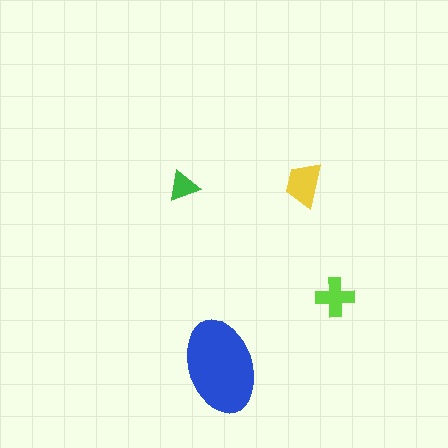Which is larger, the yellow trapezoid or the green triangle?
The yellow trapezoid.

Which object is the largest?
The blue ellipse.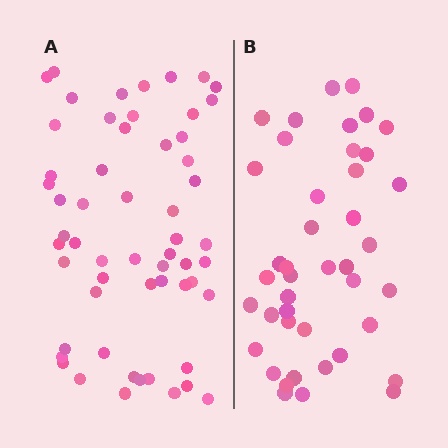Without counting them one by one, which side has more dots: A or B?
Region A (the left region) has more dots.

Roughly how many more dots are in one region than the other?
Region A has approximately 15 more dots than region B.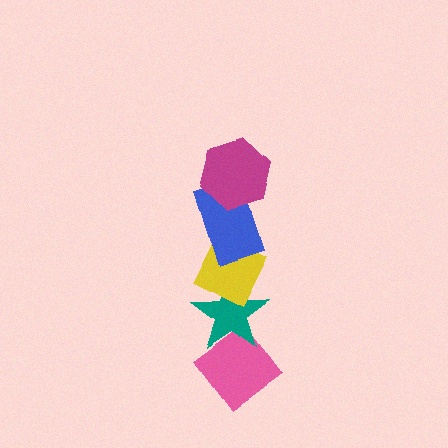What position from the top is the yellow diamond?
The yellow diamond is 3rd from the top.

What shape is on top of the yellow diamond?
The blue rectangle is on top of the yellow diamond.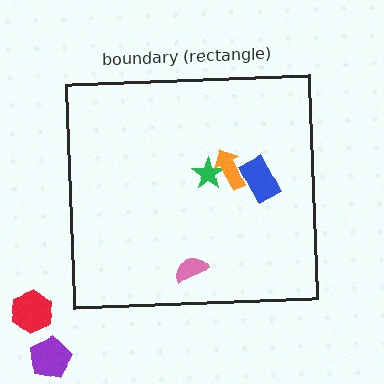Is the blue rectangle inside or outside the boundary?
Inside.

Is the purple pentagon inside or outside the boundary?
Outside.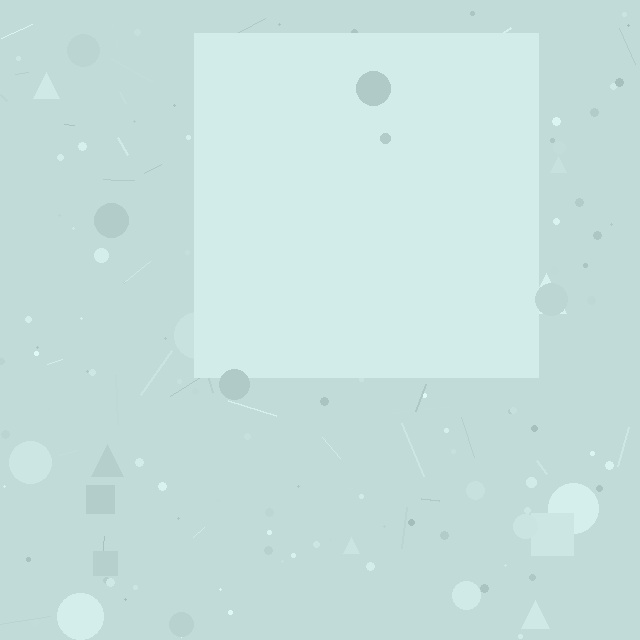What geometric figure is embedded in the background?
A square is embedded in the background.